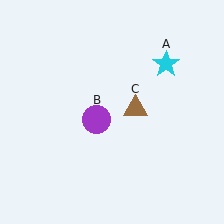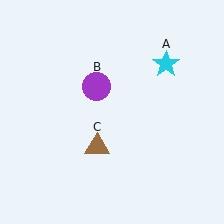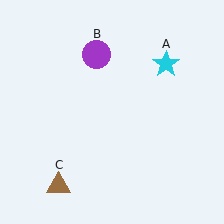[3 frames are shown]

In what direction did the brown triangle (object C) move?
The brown triangle (object C) moved down and to the left.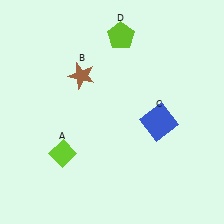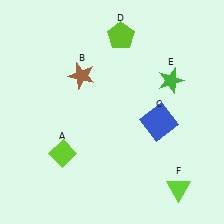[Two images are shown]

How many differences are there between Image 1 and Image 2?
There are 2 differences between the two images.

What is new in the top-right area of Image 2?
A green star (E) was added in the top-right area of Image 2.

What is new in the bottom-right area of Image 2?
A lime triangle (F) was added in the bottom-right area of Image 2.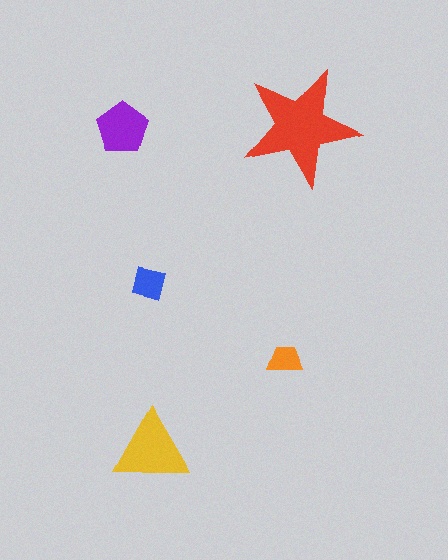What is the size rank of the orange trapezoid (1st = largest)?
5th.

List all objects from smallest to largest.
The orange trapezoid, the blue square, the purple pentagon, the yellow triangle, the red star.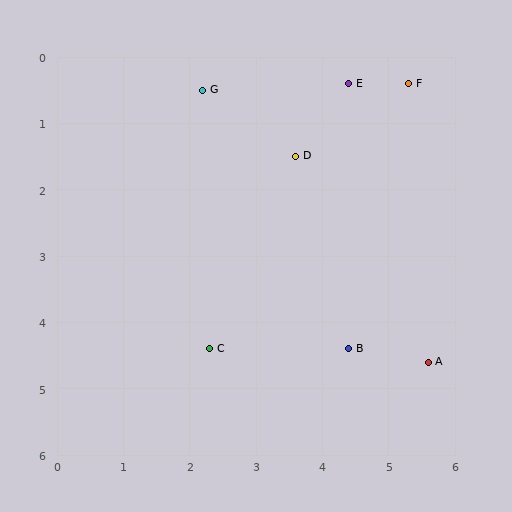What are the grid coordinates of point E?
Point E is at approximately (4.4, 0.4).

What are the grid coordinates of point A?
Point A is at approximately (5.6, 4.6).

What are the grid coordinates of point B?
Point B is at approximately (4.4, 4.4).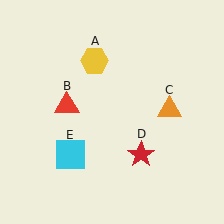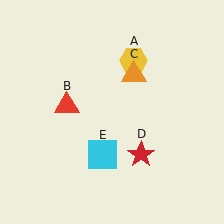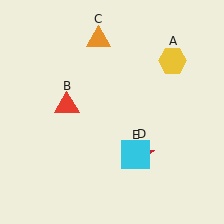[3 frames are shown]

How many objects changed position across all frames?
3 objects changed position: yellow hexagon (object A), orange triangle (object C), cyan square (object E).